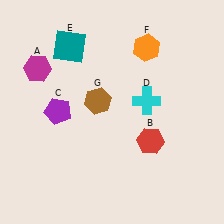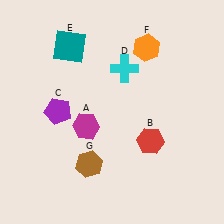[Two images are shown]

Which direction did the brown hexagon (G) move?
The brown hexagon (G) moved down.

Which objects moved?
The objects that moved are: the magenta hexagon (A), the cyan cross (D), the brown hexagon (G).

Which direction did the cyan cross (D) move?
The cyan cross (D) moved up.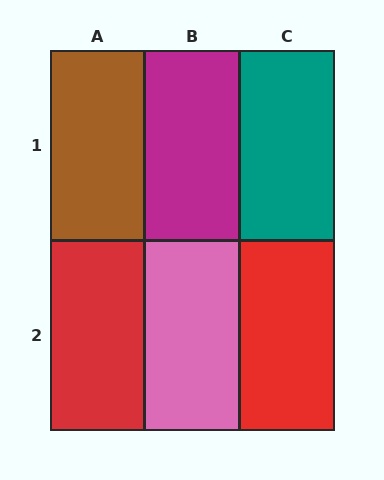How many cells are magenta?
1 cell is magenta.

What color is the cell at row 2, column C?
Red.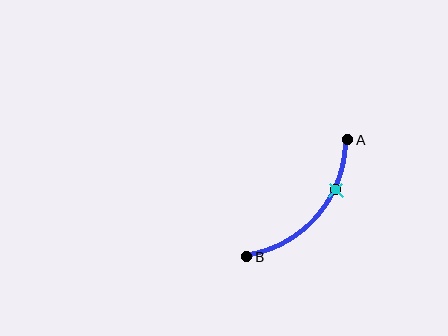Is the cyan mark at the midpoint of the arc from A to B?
No. The cyan mark lies on the arc but is closer to endpoint A. The arc midpoint would be at the point on the curve equidistant along the arc from both A and B.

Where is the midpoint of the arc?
The arc midpoint is the point on the curve farthest from the straight line joining A and B. It sits below and to the right of that line.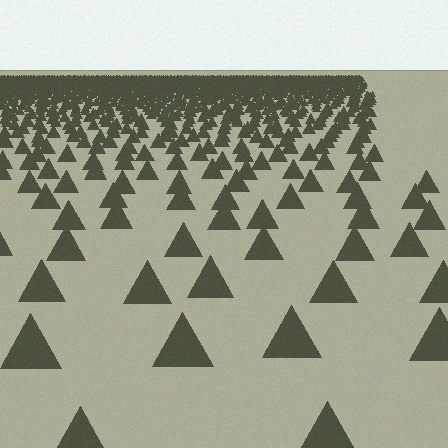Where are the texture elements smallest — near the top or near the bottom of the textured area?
Near the top.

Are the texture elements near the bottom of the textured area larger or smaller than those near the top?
Larger. Near the bottom, elements are closer to the viewer and appear at a bigger on-screen size.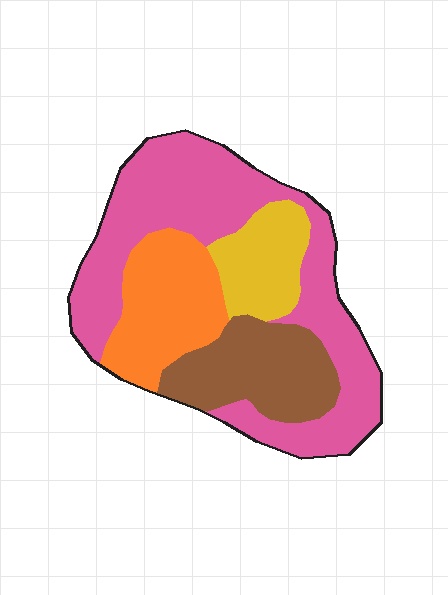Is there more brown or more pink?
Pink.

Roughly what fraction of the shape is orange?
Orange covers 20% of the shape.